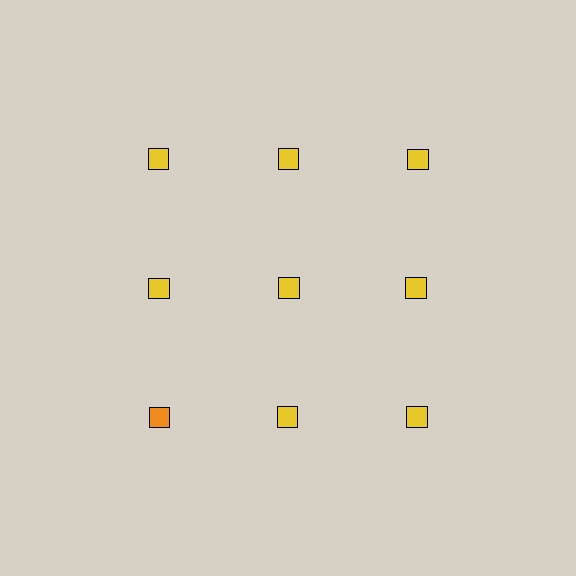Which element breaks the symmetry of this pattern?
The orange square in the third row, leftmost column breaks the symmetry. All other shapes are yellow squares.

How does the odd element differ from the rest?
It has a different color: orange instead of yellow.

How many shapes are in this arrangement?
There are 9 shapes arranged in a grid pattern.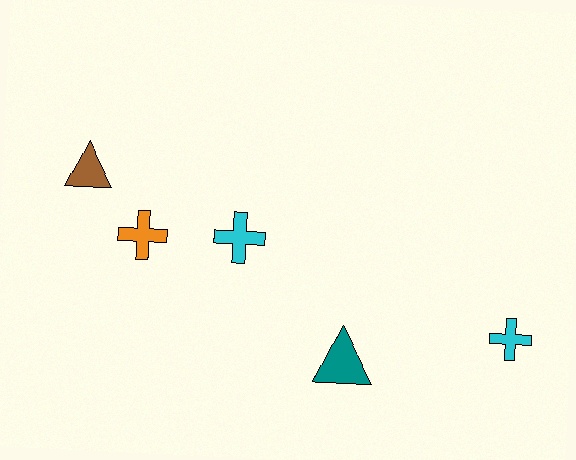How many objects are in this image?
There are 5 objects.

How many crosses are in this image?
There are 3 crosses.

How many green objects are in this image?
There are no green objects.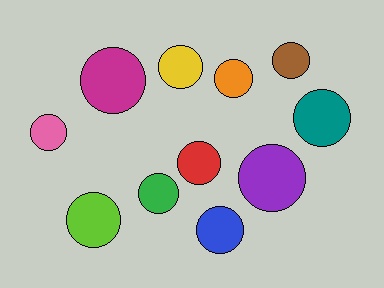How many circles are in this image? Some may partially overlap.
There are 11 circles.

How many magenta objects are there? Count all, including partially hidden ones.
There is 1 magenta object.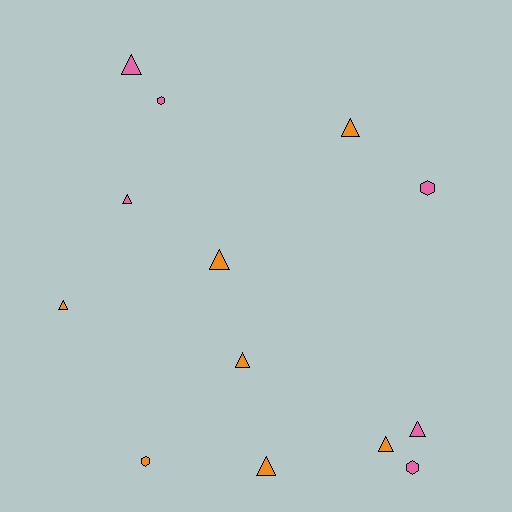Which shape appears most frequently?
Triangle, with 9 objects.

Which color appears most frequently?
Orange, with 7 objects.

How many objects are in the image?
There are 13 objects.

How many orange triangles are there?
There are 6 orange triangles.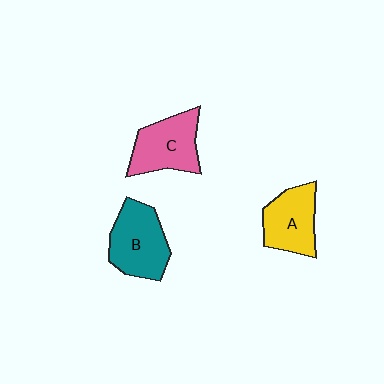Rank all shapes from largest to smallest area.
From largest to smallest: B (teal), C (pink), A (yellow).